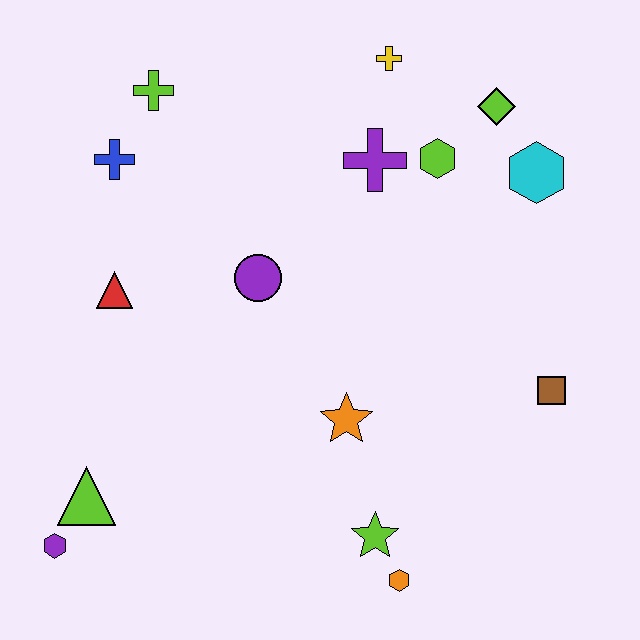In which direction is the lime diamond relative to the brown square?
The lime diamond is above the brown square.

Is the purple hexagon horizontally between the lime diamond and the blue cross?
No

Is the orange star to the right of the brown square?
No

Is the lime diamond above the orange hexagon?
Yes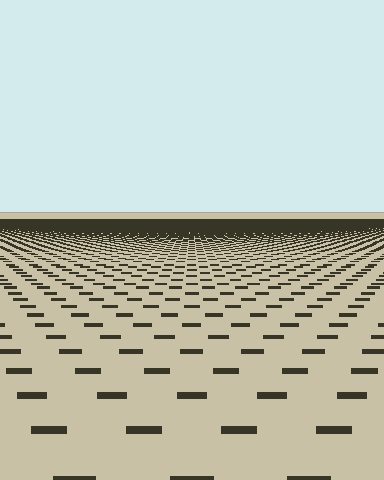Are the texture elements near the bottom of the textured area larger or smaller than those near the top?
Larger. Near the bottom, elements are closer to the viewer and appear at a bigger on-screen size.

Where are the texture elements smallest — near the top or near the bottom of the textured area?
Near the top.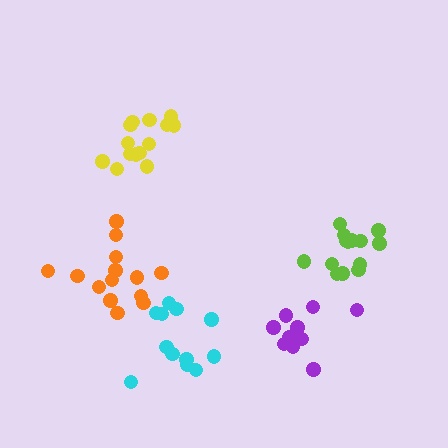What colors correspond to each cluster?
The clusters are colored: lime, purple, cyan, yellow, orange.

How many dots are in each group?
Group 1: 14 dots, Group 2: 10 dots, Group 3: 12 dots, Group 4: 14 dots, Group 5: 14 dots (64 total).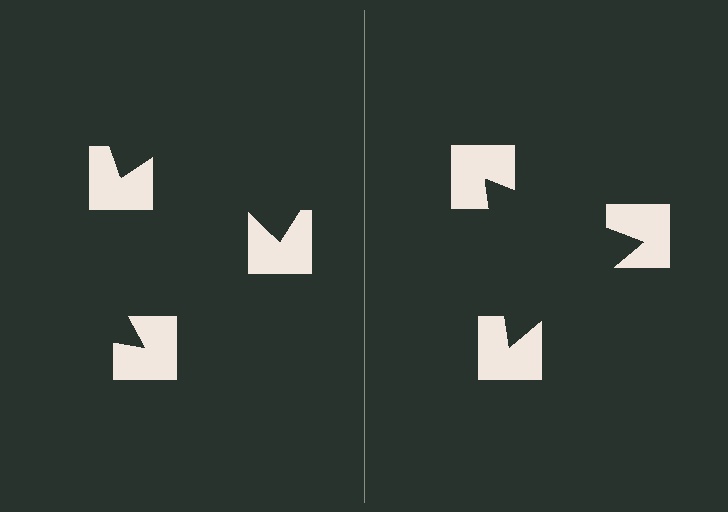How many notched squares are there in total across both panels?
6 — 3 on each side.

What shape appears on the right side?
An illusory triangle.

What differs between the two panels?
The notched squares are positioned identically on both sides; only the wedge orientations differ. On the right they align to a triangle; on the left they are misaligned.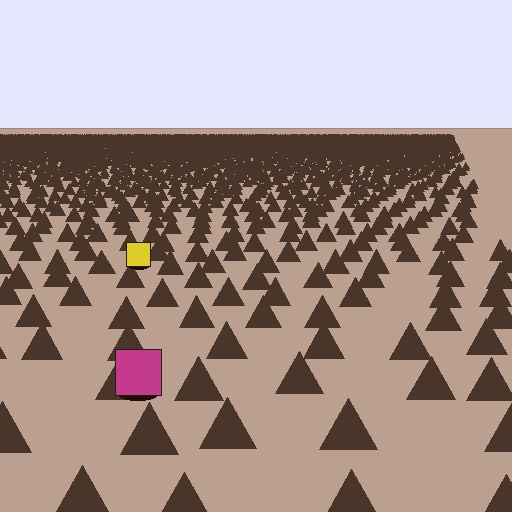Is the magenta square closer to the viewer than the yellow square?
Yes. The magenta square is closer — you can tell from the texture gradient: the ground texture is coarser near it.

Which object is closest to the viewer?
The magenta square is closest. The texture marks near it are larger and more spread out.